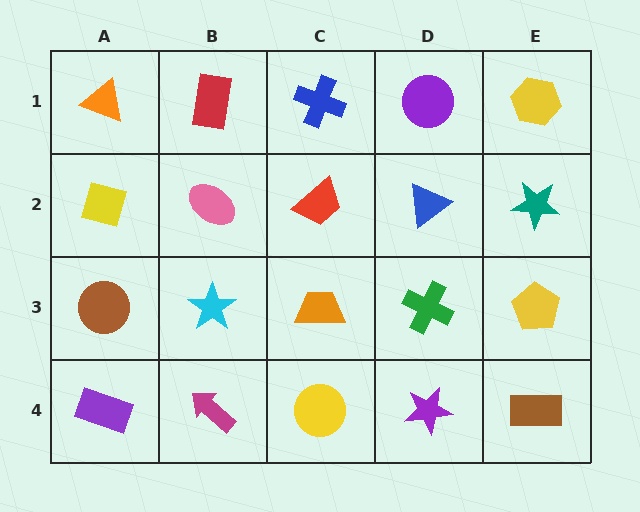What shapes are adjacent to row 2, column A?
An orange triangle (row 1, column A), a brown circle (row 3, column A), a pink ellipse (row 2, column B).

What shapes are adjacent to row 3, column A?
A yellow diamond (row 2, column A), a purple rectangle (row 4, column A), a cyan star (row 3, column B).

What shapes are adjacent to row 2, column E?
A yellow hexagon (row 1, column E), a yellow pentagon (row 3, column E), a blue triangle (row 2, column D).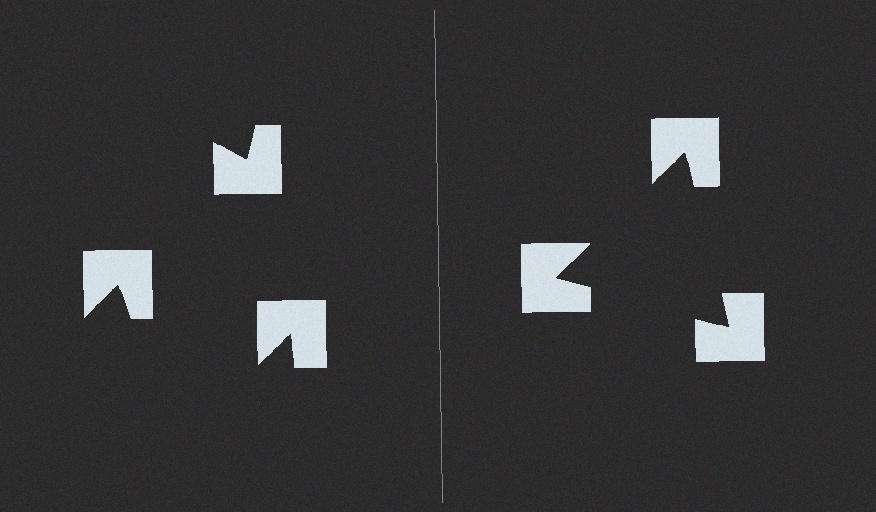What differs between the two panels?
The notched squares are positioned identically on both sides; only the wedge orientations differ. On the right they align to a triangle; on the left they are misaligned.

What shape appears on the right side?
An illusory triangle.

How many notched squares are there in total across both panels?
6 — 3 on each side.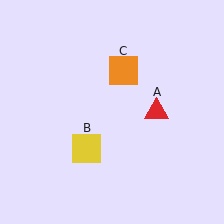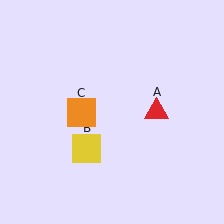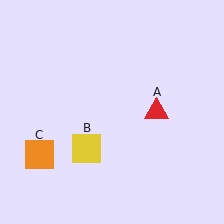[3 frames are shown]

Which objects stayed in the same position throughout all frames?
Red triangle (object A) and yellow square (object B) remained stationary.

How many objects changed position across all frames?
1 object changed position: orange square (object C).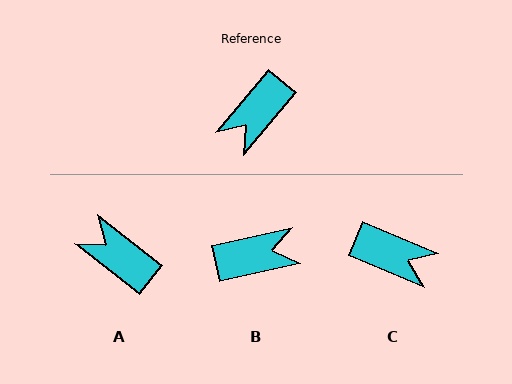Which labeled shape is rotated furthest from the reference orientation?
B, about 142 degrees away.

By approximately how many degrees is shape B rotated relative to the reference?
Approximately 142 degrees counter-clockwise.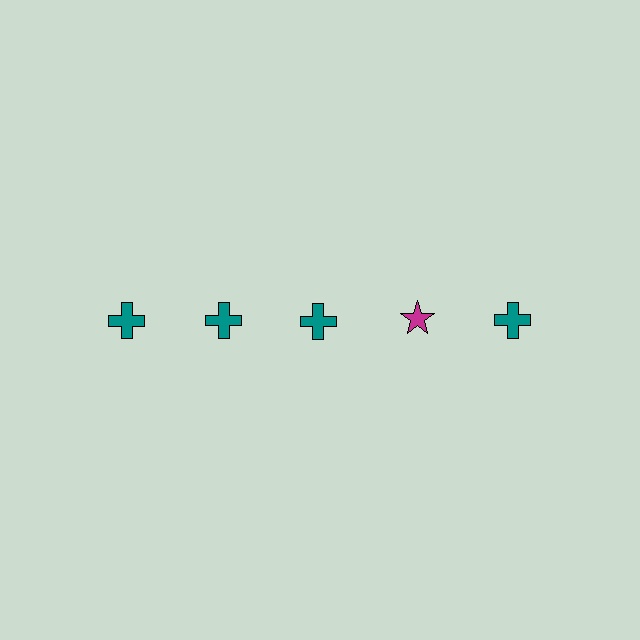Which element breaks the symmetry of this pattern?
The magenta star in the top row, second from right column breaks the symmetry. All other shapes are teal crosses.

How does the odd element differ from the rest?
It differs in both color (magenta instead of teal) and shape (star instead of cross).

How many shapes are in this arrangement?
There are 5 shapes arranged in a grid pattern.